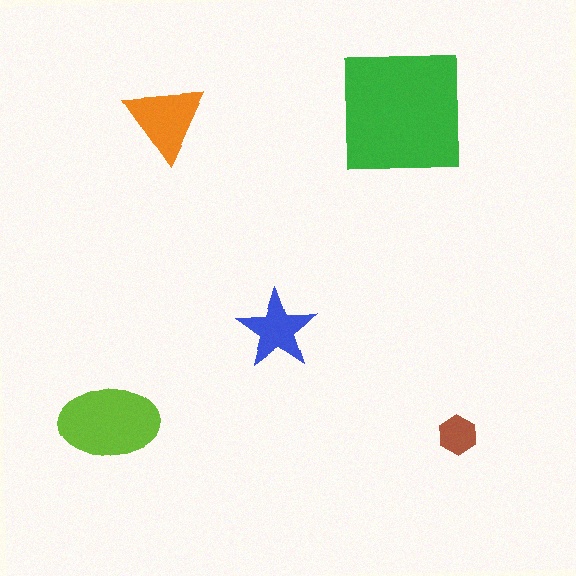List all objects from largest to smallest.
The green square, the lime ellipse, the orange triangle, the blue star, the brown hexagon.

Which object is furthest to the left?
The lime ellipse is leftmost.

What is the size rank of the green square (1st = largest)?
1st.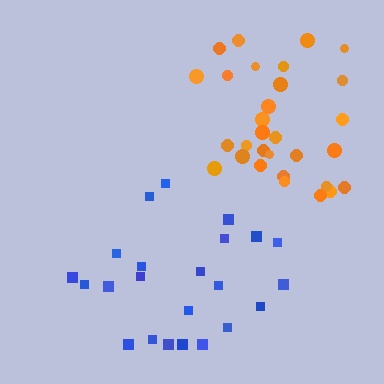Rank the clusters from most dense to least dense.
orange, blue.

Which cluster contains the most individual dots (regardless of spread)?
Orange (31).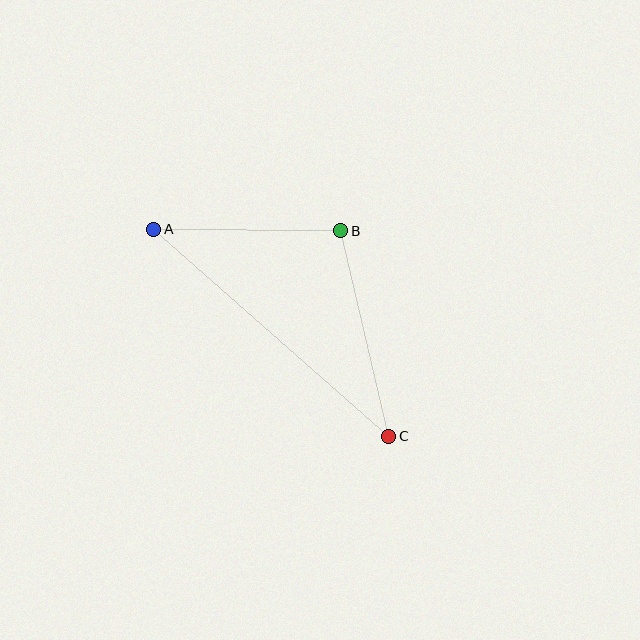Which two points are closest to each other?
Points A and B are closest to each other.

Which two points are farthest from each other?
Points A and C are farthest from each other.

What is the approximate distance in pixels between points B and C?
The distance between B and C is approximately 211 pixels.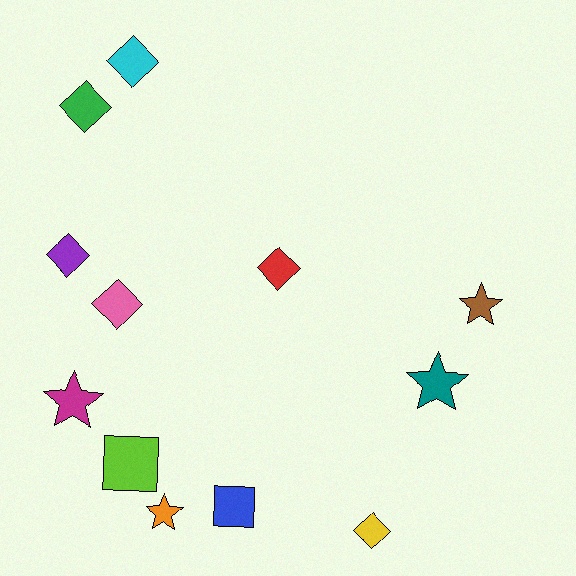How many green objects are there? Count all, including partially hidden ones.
There is 1 green object.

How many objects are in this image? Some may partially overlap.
There are 12 objects.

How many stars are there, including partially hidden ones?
There are 4 stars.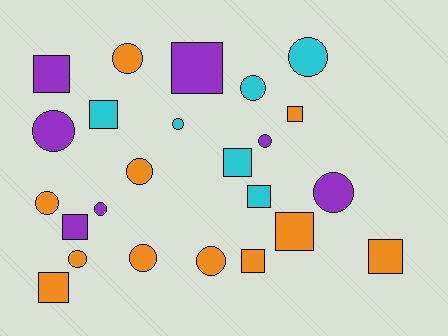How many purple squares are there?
There are 3 purple squares.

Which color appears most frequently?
Orange, with 11 objects.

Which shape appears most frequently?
Circle, with 13 objects.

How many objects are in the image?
There are 24 objects.